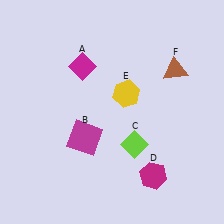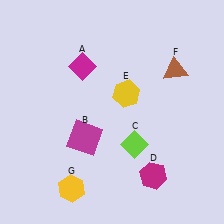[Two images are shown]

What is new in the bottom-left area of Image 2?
A yellow hexagon (G) was added in the bottom-left area of Image 2.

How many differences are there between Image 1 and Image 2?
There is 1 difference between the two images.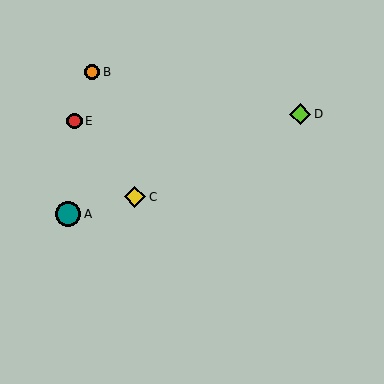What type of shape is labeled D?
Shape D is a lime diamond.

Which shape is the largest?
The teal circle (labeled A) is the largest.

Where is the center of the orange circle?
The center of the orange circle is at (92, 72).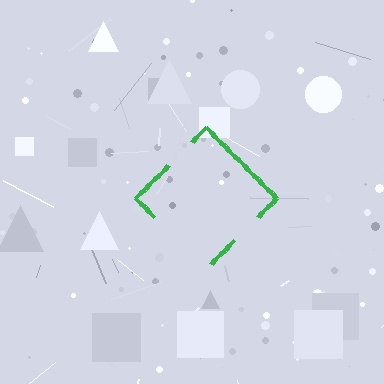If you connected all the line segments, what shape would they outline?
They would outline a diamond.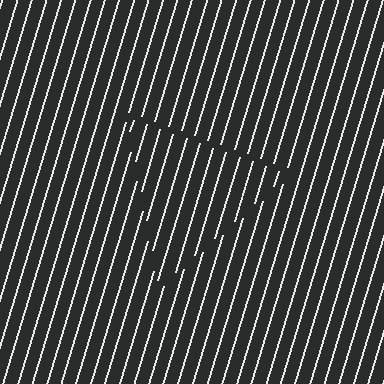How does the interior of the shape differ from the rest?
The interior of the shape contains the same grating, shifted by half a period — the contour is defined by the phase discontinuity where line-ends from the inner and outer gratings abut.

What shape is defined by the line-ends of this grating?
An illusory triangle. The interior of the shape contains the same grating, shifted by half a period — the contour is defined by the phase discontinuity where line-ends from the inner and outer gratings abut.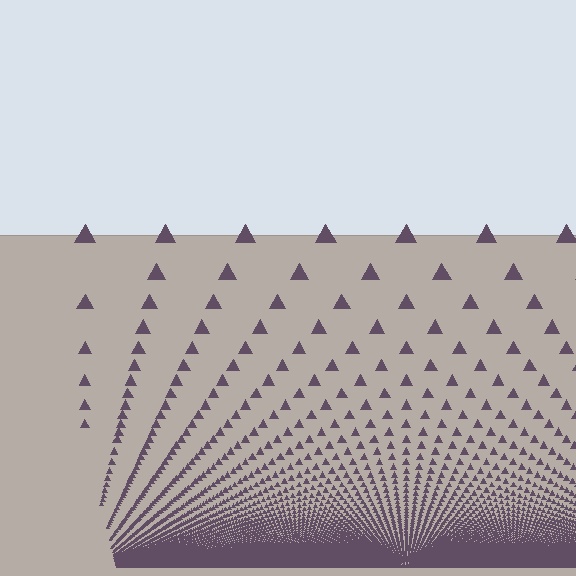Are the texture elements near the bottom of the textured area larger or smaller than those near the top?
Smaller. The gradient is inverted — elements near the bottom are smaller and denser.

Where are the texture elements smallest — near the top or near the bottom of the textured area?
Near the bottom.